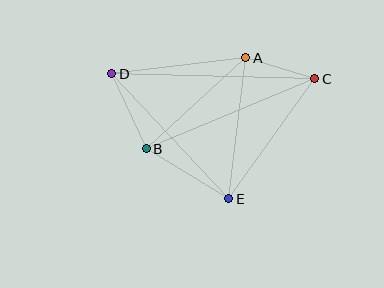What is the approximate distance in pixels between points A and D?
The distance between A and D is approximately 135 pixels.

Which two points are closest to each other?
Points A and C are closest to each other.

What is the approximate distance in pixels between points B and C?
The distance between B and C is approximately 182 pixels.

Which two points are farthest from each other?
Points C and D are farthest from each other.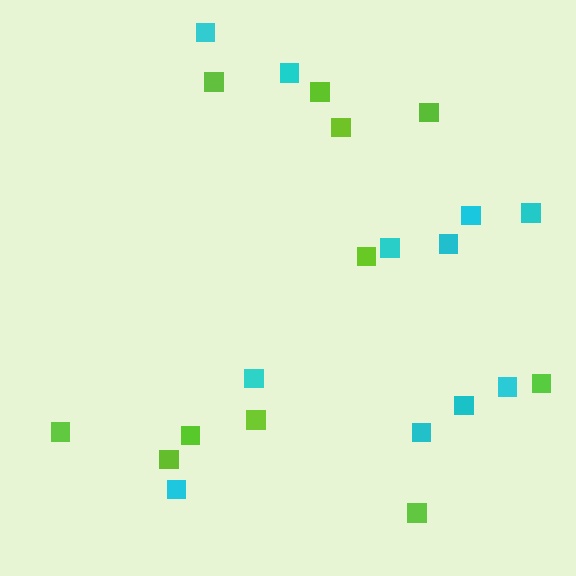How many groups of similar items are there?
There are 2 groups: one group of lime squares (11) and one group of cyan squares (11).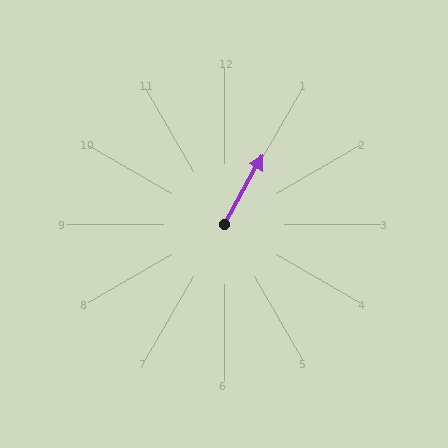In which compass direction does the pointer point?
Northeast.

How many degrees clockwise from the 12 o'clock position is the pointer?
Approximately 29 degrees.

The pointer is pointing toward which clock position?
Roughly 1 o'clock.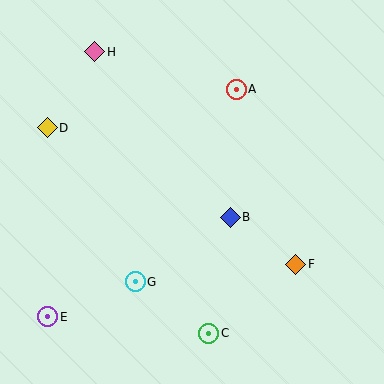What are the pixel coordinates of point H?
Point H is at (95, 52).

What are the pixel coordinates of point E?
Point E is at (48, 317).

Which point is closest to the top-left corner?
Point H is closest to the top-left corner.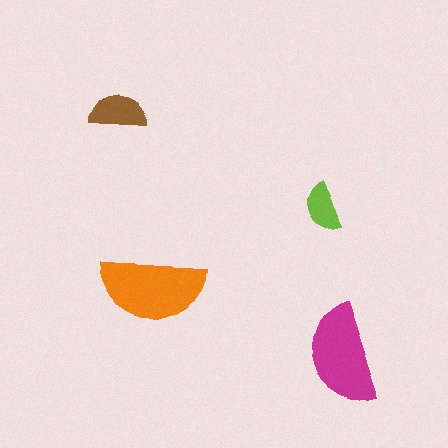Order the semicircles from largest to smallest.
the orange one, the magenta one, the brown one, the lime one.